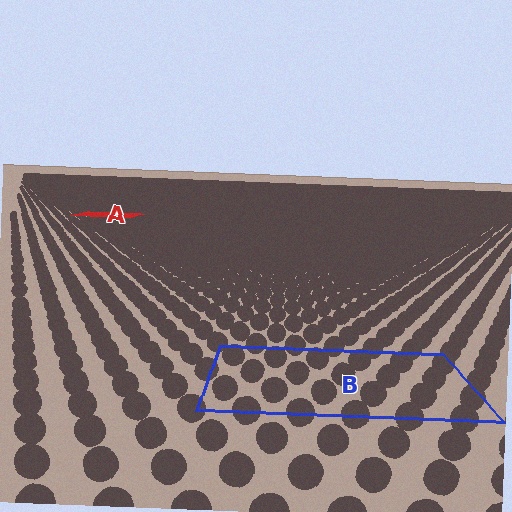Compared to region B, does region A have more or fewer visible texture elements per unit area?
Region A has more texture elements per unit area — they are packed more densely because it is farther away.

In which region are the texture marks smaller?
The texture marks are smaller in region A, because it is farther away.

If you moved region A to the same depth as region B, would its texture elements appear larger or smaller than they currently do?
They would appear larger. At a closer depth, the same texture elements are projected at a bigger on-screen size.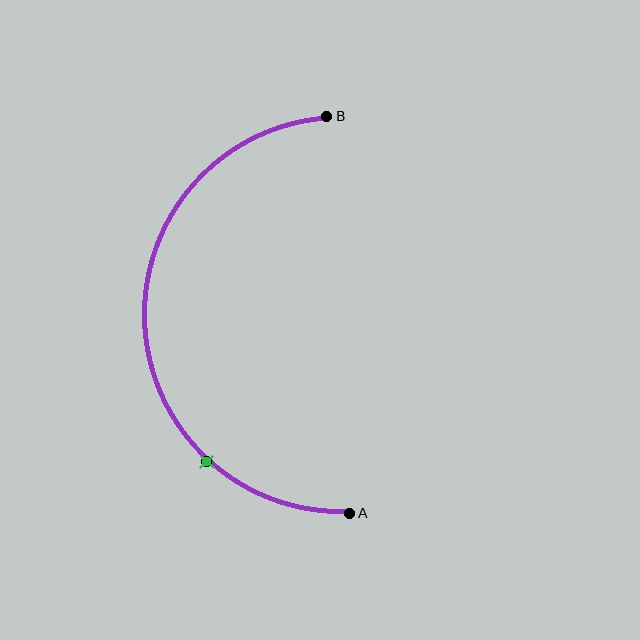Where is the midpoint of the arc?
The arc midpoint is the point on the curve farthest from the straight line joining A and B. It sits to the left of that line.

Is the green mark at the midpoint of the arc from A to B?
No. The green mark lies on the arc but is closer to endpoint A. The arc midpoint would be at the point on the curve equidistant along the arc from both A and B.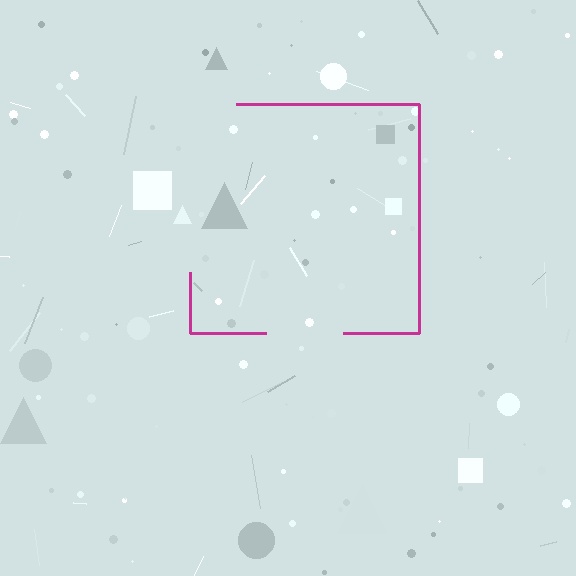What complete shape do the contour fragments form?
The contour fragments form a square.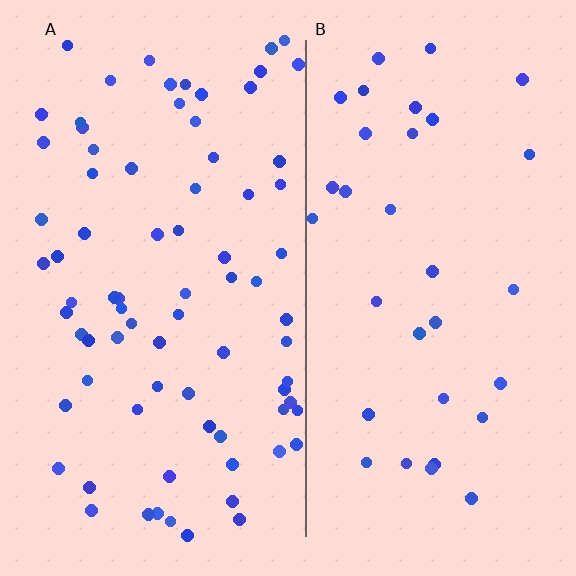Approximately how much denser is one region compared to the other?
Approximately 2.3× — region A over region B.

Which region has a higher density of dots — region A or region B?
A (the left).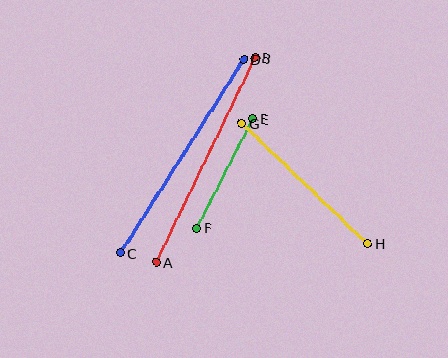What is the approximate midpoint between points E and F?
The midpoint is at approximately (225, 174) pixels.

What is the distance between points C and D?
The distance is approximately 229 pixels.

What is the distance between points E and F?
The distance is approximately 123 pixels.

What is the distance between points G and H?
The distance is approximately 174 pixels.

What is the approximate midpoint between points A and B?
The midpoint is at approximately (205, 160) pixels.